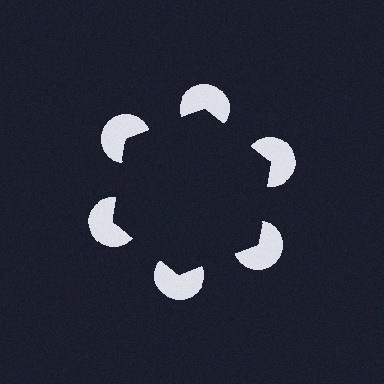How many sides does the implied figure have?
6 sides.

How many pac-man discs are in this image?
There are 6 — one at each vertex of the illusory hexagon.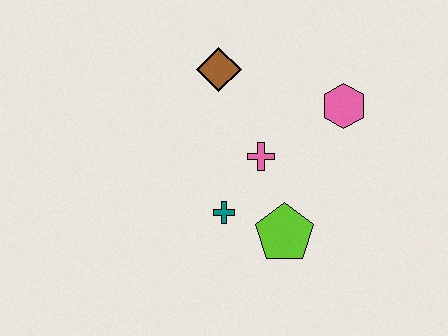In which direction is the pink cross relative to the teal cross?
The pink cross is above the teal cross.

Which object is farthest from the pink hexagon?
The teal cross is farthest from the pink hexagon.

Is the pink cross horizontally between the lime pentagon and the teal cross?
Yes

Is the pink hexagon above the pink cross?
Yes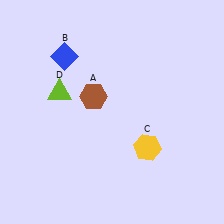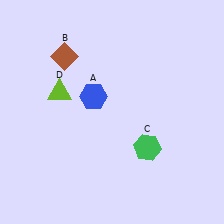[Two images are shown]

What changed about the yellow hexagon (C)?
In Image 1, C is yellow. In Image 2, it changed to green.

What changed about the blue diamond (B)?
In Image 1, B is blue. In Image 2, it changed to brown.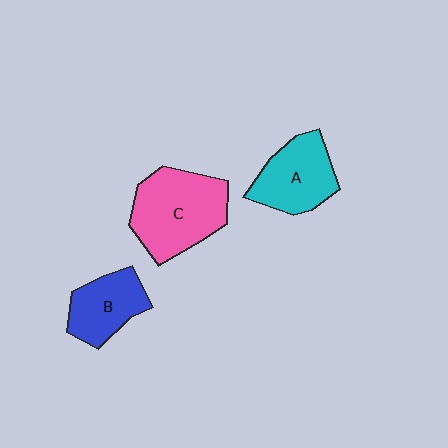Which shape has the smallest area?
Shape B (blue).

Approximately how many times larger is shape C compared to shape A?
Approximately 1.4 times.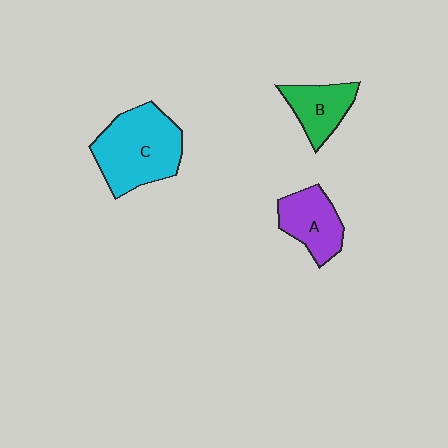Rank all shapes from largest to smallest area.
From largest to smallest: C (cyan), A (purple), B (green).